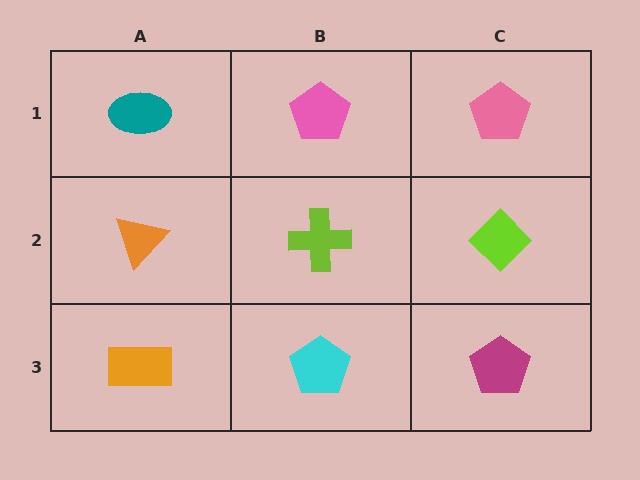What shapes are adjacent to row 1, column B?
A lime cross (row 2, column B), a teal ellipse (row 1, column A), a pink pentagon (row 1, column C).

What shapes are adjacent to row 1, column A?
An orange triangle (row 2, column A), a pink pentagon (row 1, column B).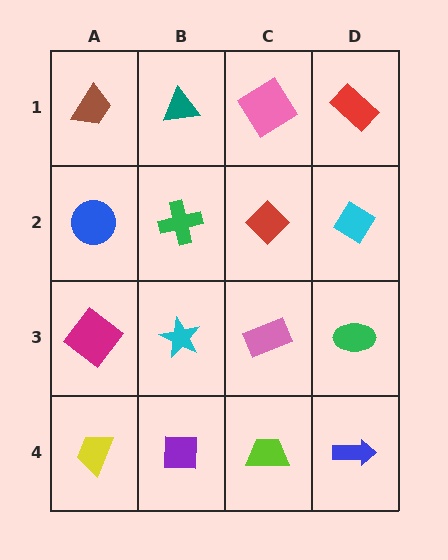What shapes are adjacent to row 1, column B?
A green cross (row 2, column B), a brown trapezoid (row 1, column A), a pink diamond (row 1, column C).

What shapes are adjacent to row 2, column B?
A teal triangle (row 1, column B), a cyan star (row 3, column B), a blue circle (row 2, column A), a red diamond (row 2, column C).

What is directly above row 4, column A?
A magenta diamond.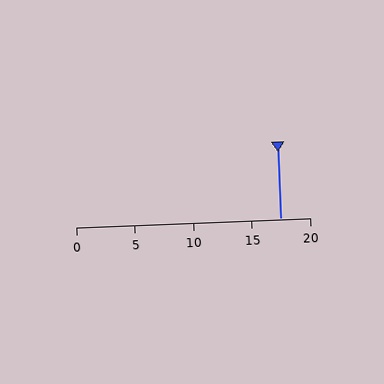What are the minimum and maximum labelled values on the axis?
The axis runs from 0 to 20.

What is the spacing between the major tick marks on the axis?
The major ticks are spaced 5 apart.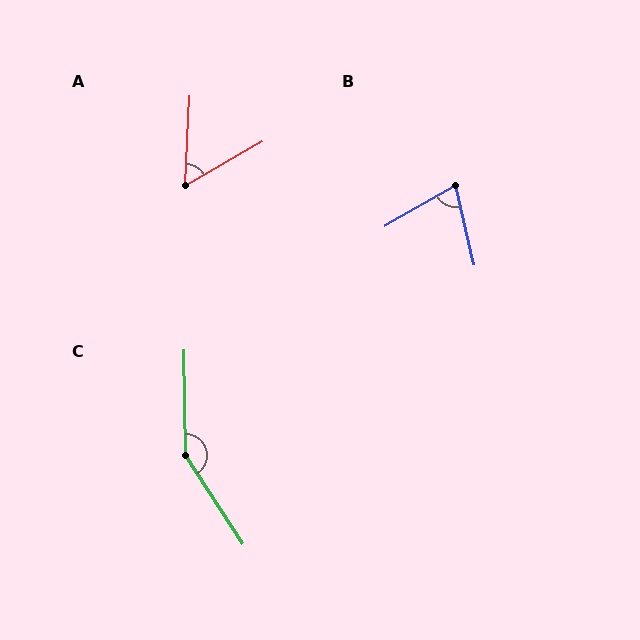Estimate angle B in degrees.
Approximately 73 degrees.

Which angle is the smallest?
A, at approximately 58 degrees.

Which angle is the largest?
C, at approximately 148 degrees.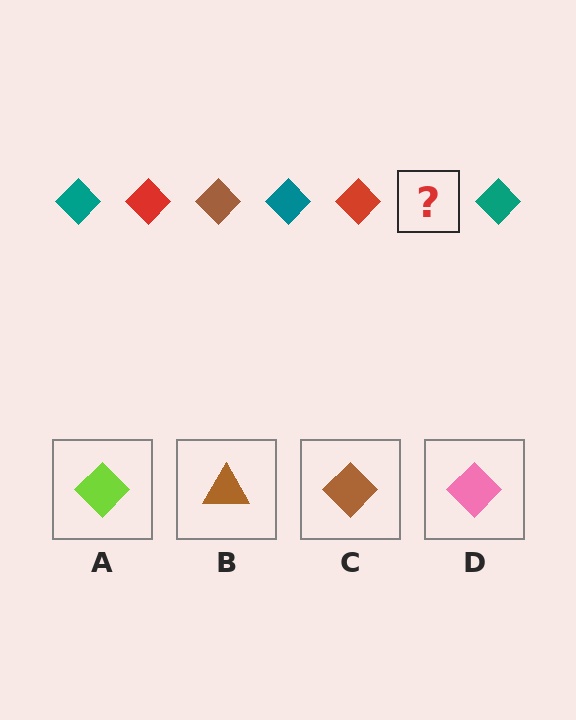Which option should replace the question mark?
Option C.